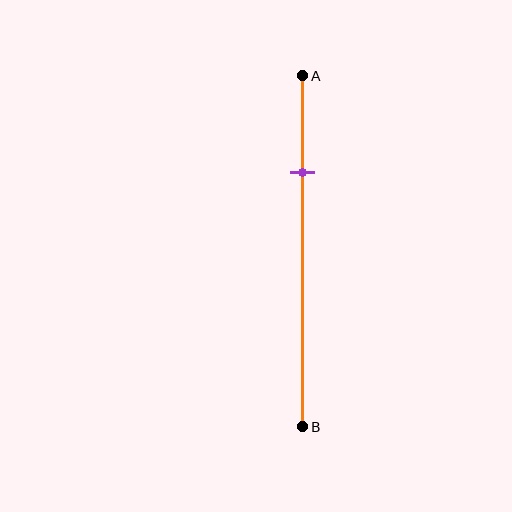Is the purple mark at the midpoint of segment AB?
No, the mark is at about 30% from A, not at the 50% midpoint.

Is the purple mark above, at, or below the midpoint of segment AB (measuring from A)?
The purple mark is above the midpoint of segment AB.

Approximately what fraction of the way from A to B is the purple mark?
The purple mark is approximately 30% of the way from A to B.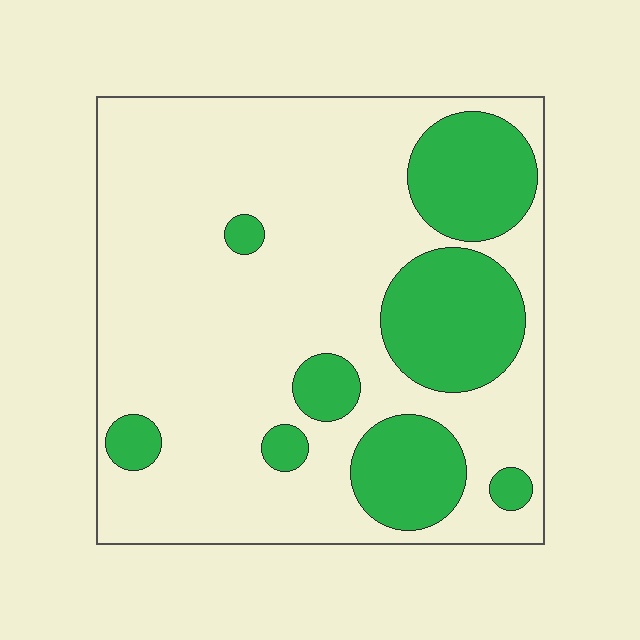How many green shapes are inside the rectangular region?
8.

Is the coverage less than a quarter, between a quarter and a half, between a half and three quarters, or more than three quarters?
Between a quarter and a half.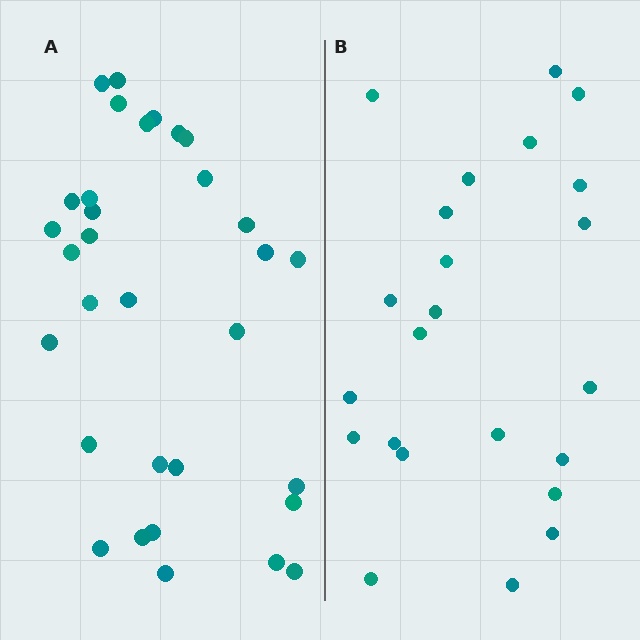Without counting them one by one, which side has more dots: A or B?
Region A (the left region) has more dots.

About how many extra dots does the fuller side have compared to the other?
Region A has roughly 8 or so more dots than region B.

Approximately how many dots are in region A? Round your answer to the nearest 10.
About 30 dots. (The exact count is 32, which rounds to 30.)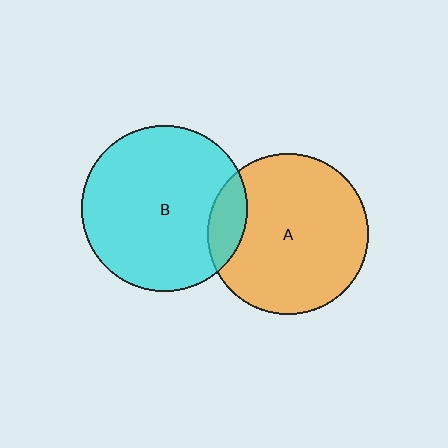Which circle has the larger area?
Circle B (cyan).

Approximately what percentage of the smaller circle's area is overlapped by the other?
Approximately 15%.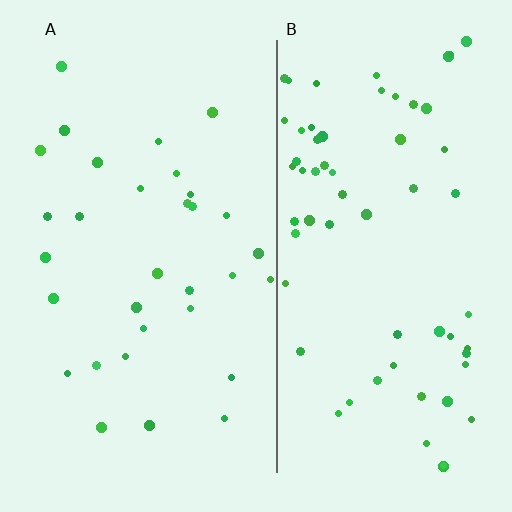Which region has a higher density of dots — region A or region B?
B (the right).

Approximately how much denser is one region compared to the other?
Approximately 2.0× — region B over region A.